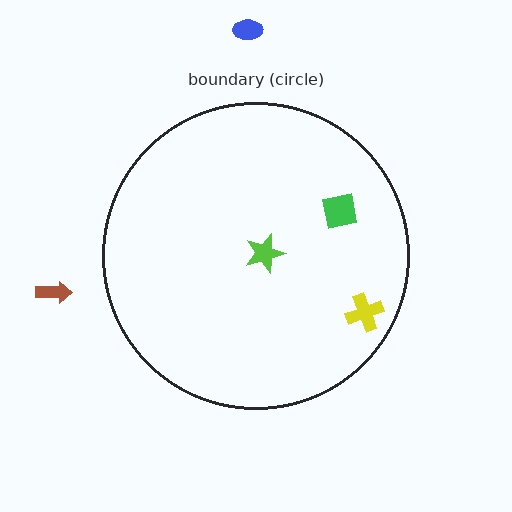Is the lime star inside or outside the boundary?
Inside.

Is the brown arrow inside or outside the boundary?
Outside.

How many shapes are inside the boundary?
3 inside, 2 outside.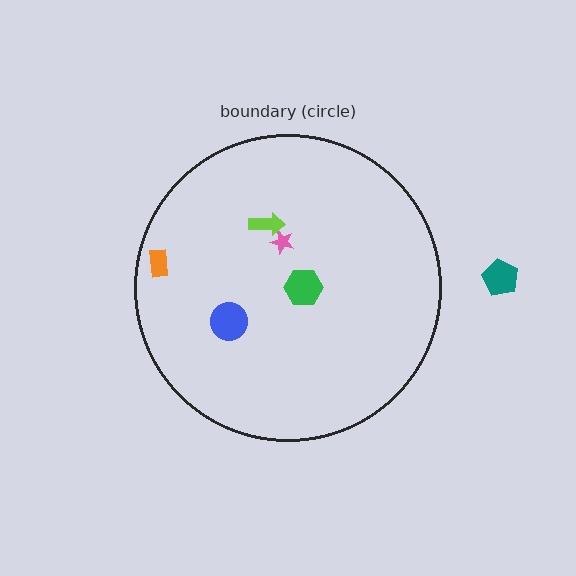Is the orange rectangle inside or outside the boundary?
Inside.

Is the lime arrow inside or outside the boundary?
Inside.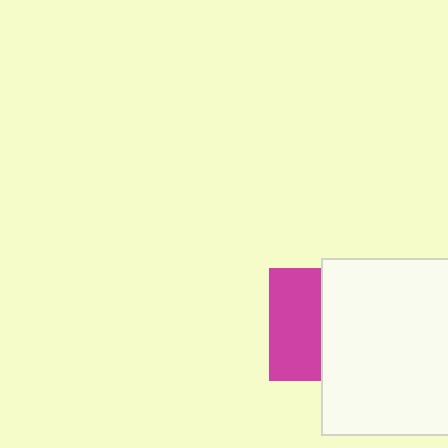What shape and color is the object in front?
The object in front is a white rectangle.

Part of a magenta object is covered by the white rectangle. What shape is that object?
It is a square.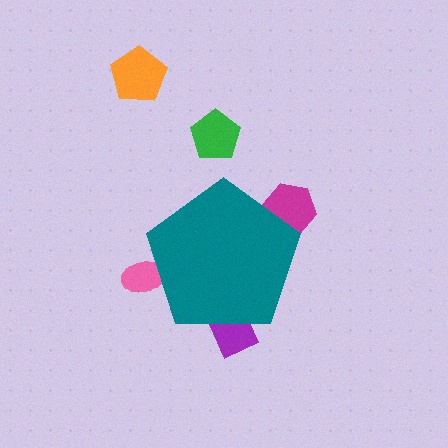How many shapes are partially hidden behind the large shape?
3 shapes are partially hidden.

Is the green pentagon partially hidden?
No, the green pentagon is fully visible.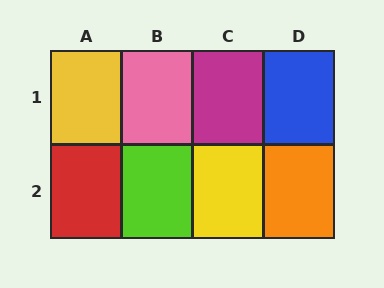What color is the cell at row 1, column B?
Pink.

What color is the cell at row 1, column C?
Magenta.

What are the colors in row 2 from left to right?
Red, lime, yellow, orange.